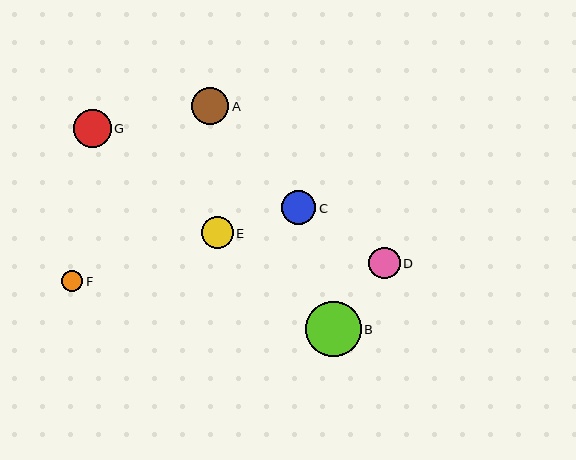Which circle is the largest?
Circle B is the largest with a size of approximately 56 pixels.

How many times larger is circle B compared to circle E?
Circle B is approximately 1.7 times the size of circle E.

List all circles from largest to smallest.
From largest to smallest: B, G, A, C, D, E, F.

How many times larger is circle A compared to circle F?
Circle A is approximately 1.8 times the size of circle F.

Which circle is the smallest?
Circle F is the smallest with a size of approximately 21 pixels.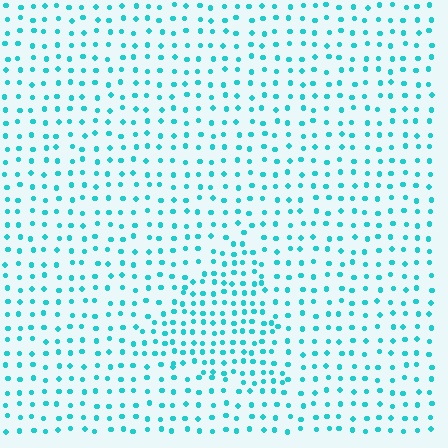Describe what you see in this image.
The image contains small cyan elements arranged at two different densities. A triangle-shaped region is visible where the elements are more densely packed than the surrounding area.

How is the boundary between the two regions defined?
The boundary is defined by a change in element density (approximately 1.7x ratio). All elements are the same color, size, and shape.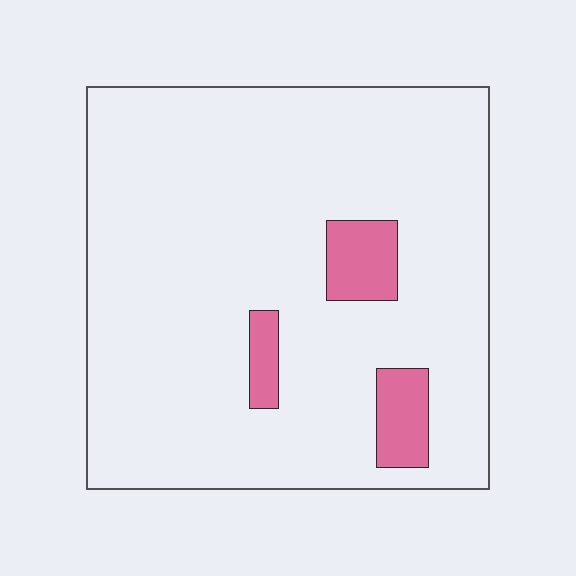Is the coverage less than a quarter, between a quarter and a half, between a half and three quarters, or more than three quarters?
Less than a quarter.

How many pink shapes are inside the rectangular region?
3.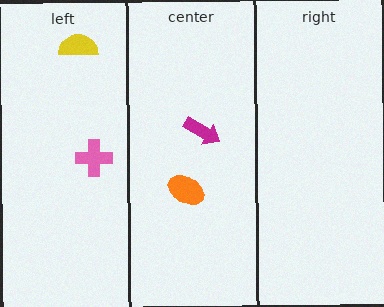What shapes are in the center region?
The orange ellipse, the magenta arrow.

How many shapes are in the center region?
2.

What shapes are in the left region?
The yellow semicircle, the pink cross.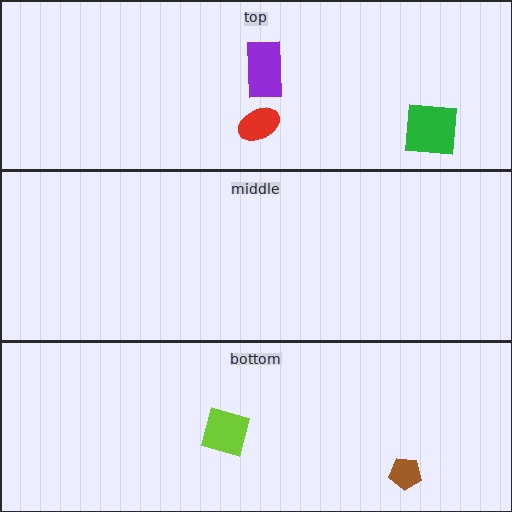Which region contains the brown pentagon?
The bottom region.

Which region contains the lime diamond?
The bottom region.